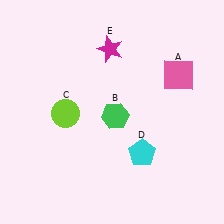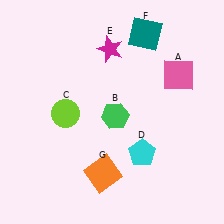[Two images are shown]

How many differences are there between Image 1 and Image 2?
There are 2 differences between the two images.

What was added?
A teal square (F), an orange square (G) were added in Image 2.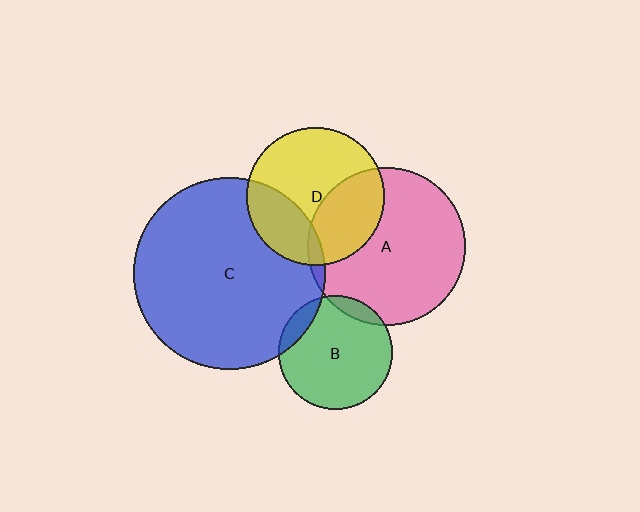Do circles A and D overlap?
Yes.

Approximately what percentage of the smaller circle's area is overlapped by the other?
Approximately 35%.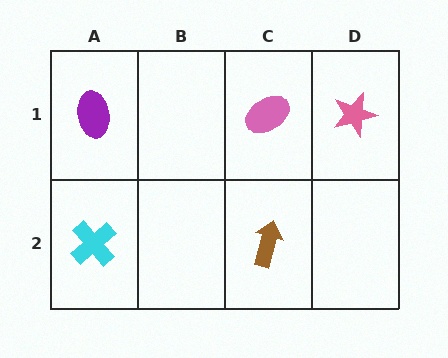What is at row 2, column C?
A brown arrow.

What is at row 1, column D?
A pink star.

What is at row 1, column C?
A pink ellipse.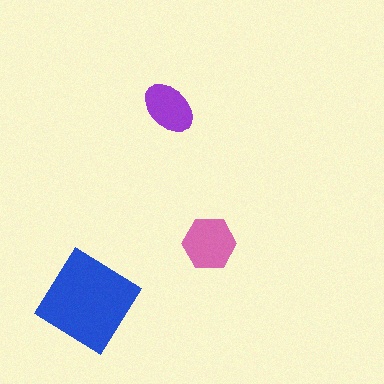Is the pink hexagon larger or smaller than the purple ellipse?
Larger.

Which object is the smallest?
The purple ellipse.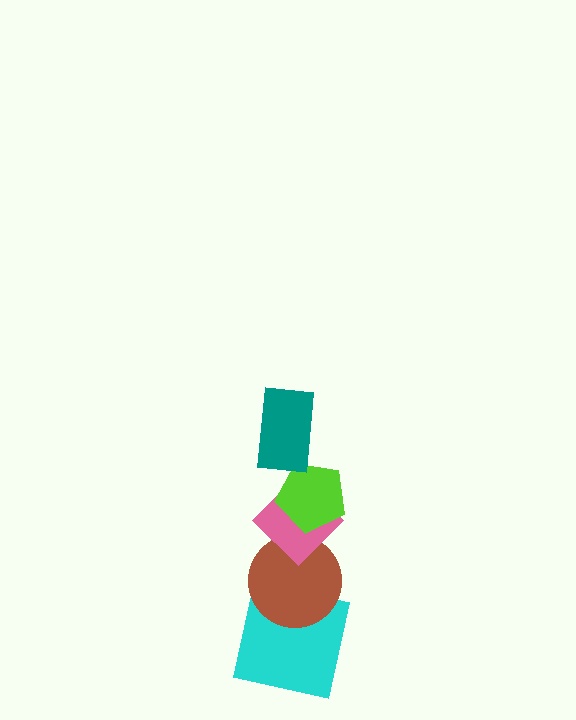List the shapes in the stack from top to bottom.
From top to bottom: the teal rectangle, the lime pentagon, the pink diamond, the brown circle, the cyan square.